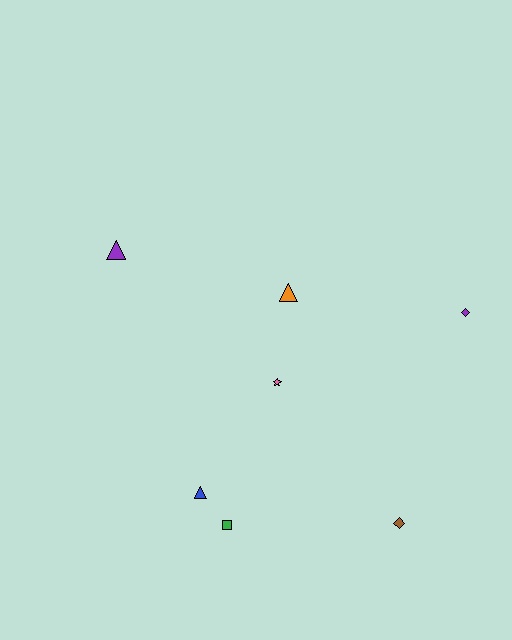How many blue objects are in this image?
There is 1 blue object.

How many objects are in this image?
There are 7 objects.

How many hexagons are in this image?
There are no hexagons.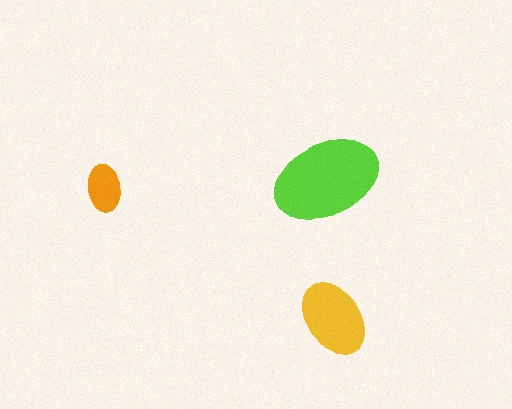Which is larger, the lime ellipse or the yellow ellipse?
The lime one.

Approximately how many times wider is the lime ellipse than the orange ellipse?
About 2 times wider.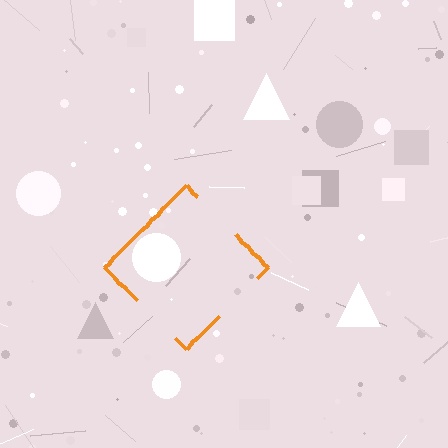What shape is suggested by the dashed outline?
The dashed outline suggests a diamond.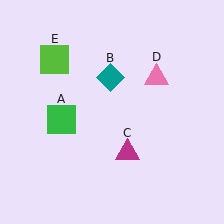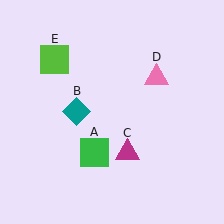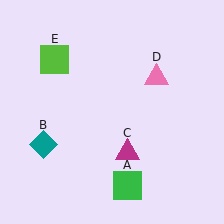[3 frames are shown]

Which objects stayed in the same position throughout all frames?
Magenta triangle (object C) and pink triangle (object D) and lime square (object E) remained stationary.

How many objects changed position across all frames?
2 objects changed position: green square (object A), teal diamond (object B).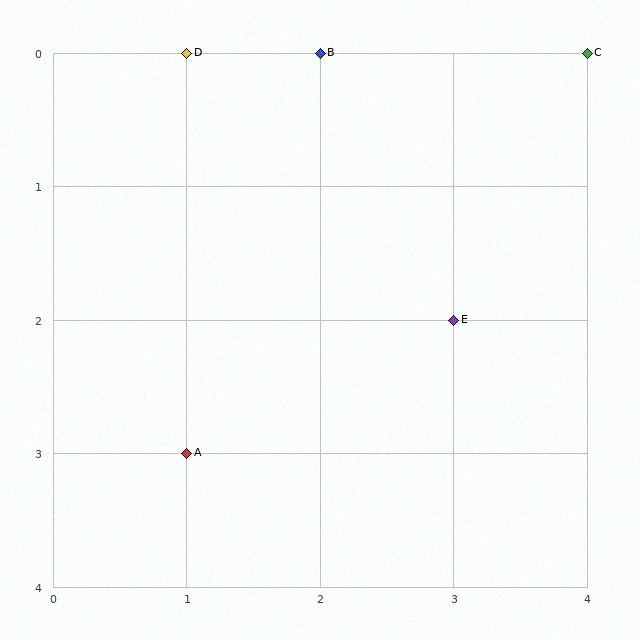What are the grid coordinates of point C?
Point C is at grid coordinates (4, 0).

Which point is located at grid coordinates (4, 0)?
Point C is at (4, 0).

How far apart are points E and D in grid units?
Points E and D are 2 columns and 2 rows apart (about 2.8 grid units diagonally).